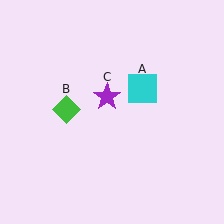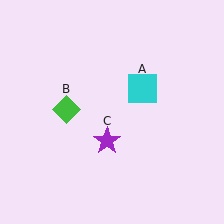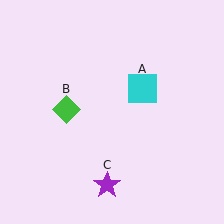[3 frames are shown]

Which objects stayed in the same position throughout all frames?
Cyan square (object A) and green diamond (object B) remained stationary.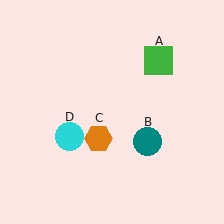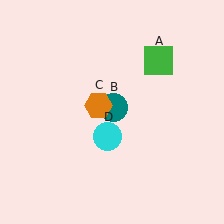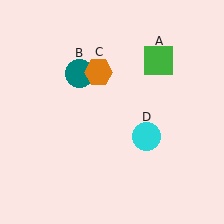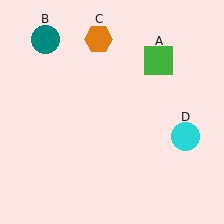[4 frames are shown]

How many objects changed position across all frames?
3 objects changed position: teal circle (object B), orange hexagon (object C), cyan circle (object D).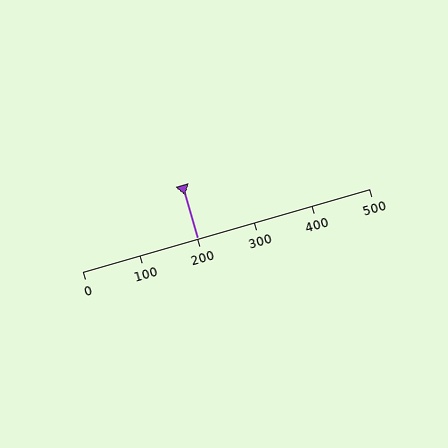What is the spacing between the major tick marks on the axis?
The major ticks are spaced 100 apart.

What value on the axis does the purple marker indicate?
The marker indicates approximately 200.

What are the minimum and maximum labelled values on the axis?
The axis runs from 0 to 500.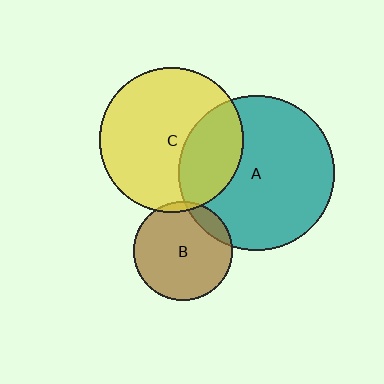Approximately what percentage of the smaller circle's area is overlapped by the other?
Approximately 30%.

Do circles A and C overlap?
Yes.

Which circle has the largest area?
Circle A (teal).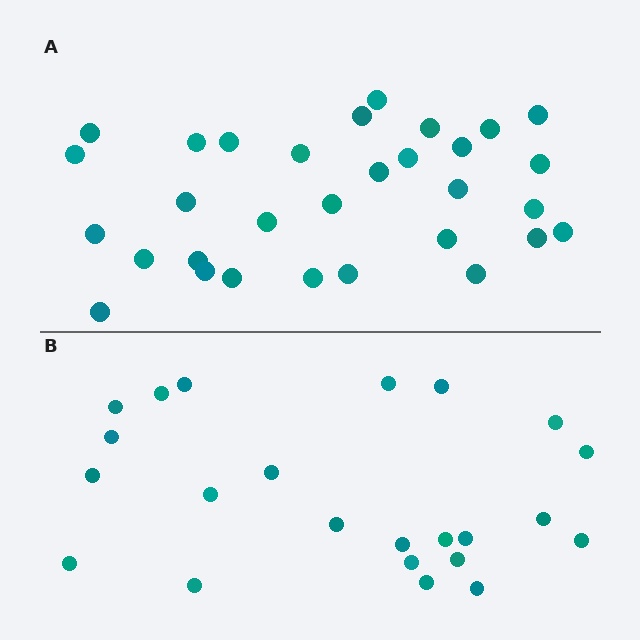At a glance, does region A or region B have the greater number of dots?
Region A (the top region) has more dots.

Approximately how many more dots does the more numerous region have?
Region A has roughly 8 or so more dots than region B.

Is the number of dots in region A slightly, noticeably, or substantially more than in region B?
Region A has noticeably more, but not dramatically so. The ratio is roughly 1.3 to 1.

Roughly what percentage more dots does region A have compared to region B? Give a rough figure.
About 35% more.